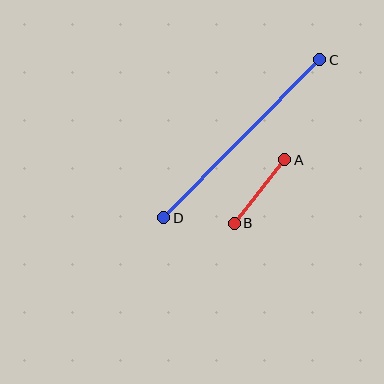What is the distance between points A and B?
The distance is approximately 81 pixels.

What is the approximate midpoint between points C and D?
The midpoint is at approximately (242, 139) pixels.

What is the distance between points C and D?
The distance is approximately 222 pixels.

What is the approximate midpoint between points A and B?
The midpoint is at approximately (259, 191) pixels.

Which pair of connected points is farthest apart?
Points C and D are farthest apart.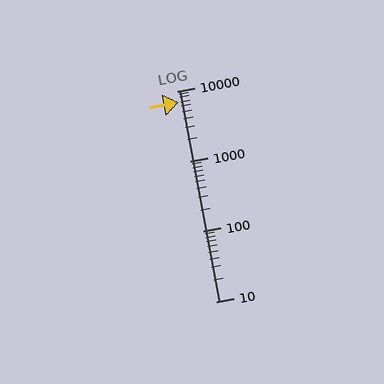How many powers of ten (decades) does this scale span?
The scale spans 3 decades, from 10 to 10000.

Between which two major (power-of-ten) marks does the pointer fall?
The pointer is between 1000 and 10000.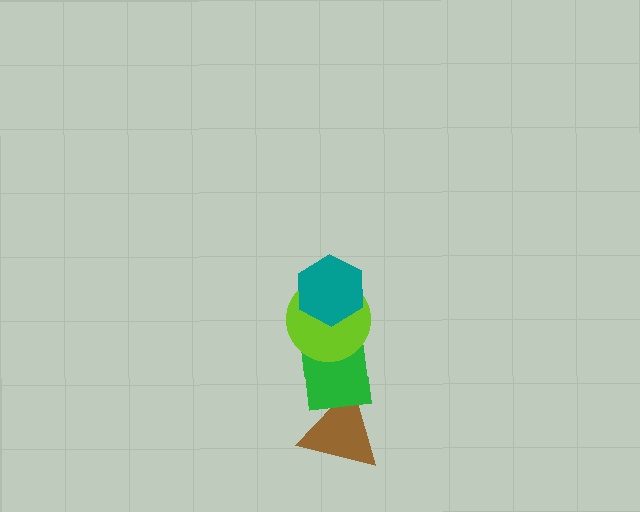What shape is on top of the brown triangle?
The green square is on top of the brown triangle.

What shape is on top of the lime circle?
The teal hexagon is on top of the lime circle.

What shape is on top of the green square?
The lime circle is on top of the green square.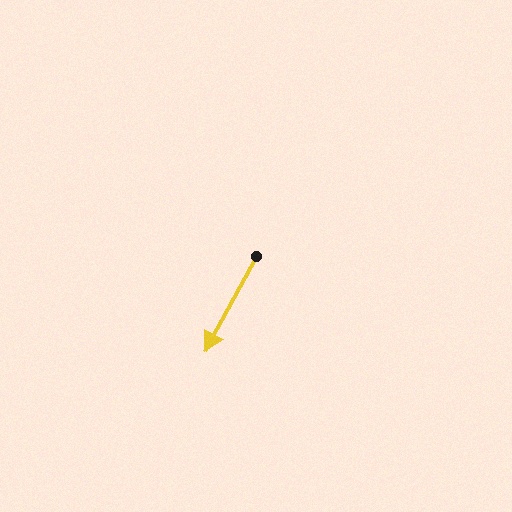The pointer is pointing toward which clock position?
Roughly 7 o'clock.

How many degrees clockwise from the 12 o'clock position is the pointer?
Approximately 208 degrees.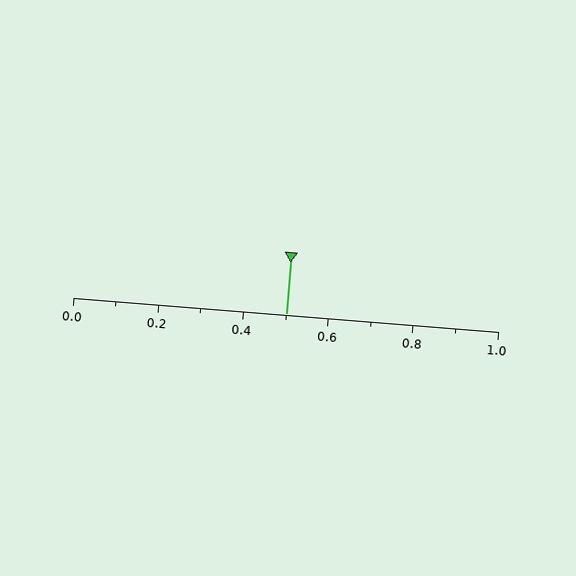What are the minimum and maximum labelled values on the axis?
The axis runs from 0.0 to 1.0.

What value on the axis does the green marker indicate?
The marker indicates approximately 0.5.